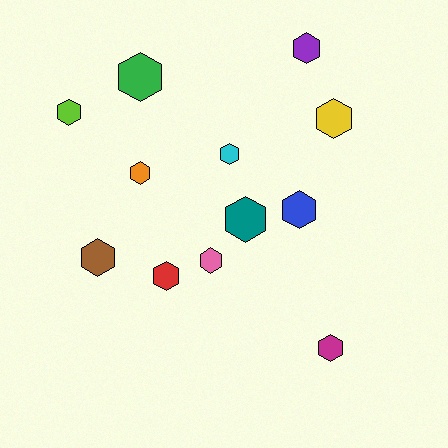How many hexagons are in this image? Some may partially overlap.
There are 12 hexagons.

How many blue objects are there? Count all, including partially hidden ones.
There is 1 blue object.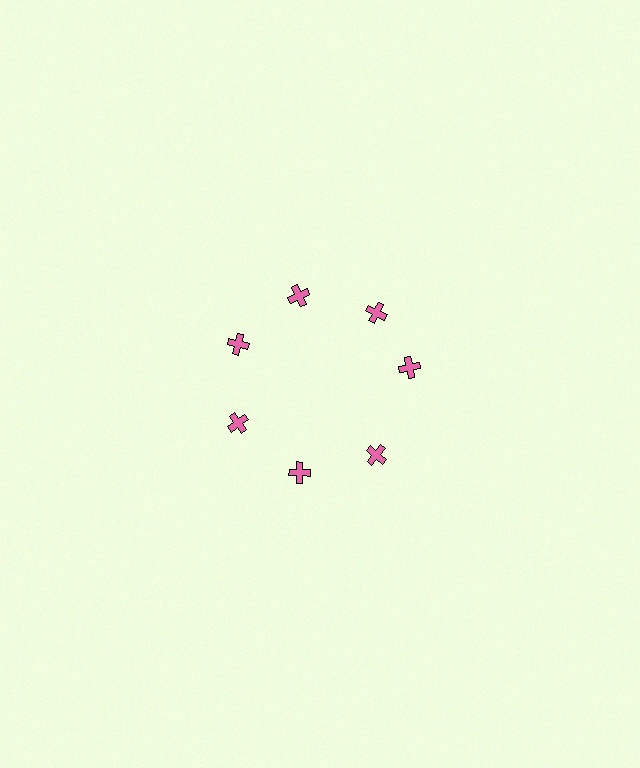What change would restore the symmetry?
The symmetry would be restored by rotating it back into even spacing with its neighbors so that all 7 crosses sit at equal angles and equal distance from the center.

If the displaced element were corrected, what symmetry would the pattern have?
It would have 7-fold rotational symmetry — the pattern would map onto itself every 51 degrees.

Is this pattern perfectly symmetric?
No. The 7 pink crosses are arranged in a ring, but one element near the 3 o'clock position is rotated out of alignment along the ring, breaking the 7-fold rotational symmetry.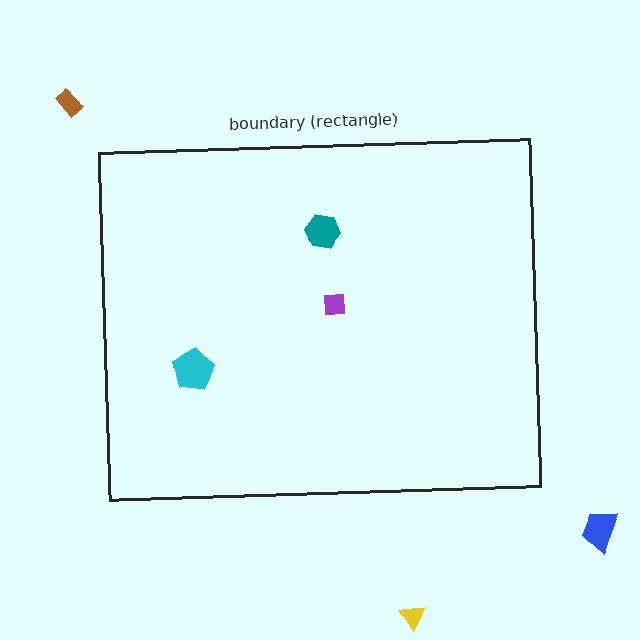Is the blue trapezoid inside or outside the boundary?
Outside.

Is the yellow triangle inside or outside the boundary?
Outside.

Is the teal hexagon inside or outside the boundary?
Inside.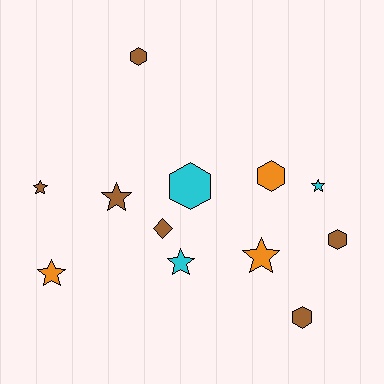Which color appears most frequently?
Brown, with 6 objects.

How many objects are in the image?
There are 12 objects.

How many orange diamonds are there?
There are no orange diamonds.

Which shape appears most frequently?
Star, with 6 objects.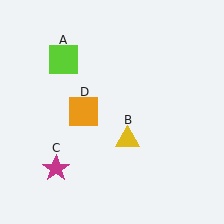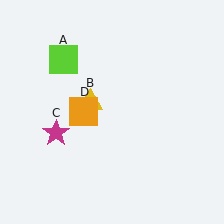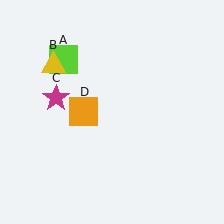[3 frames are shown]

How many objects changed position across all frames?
2 objects changed position: yellow triangle (object B), magenta star (object C).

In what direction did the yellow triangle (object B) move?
The yellow triangle (object B) moved up and to the left.